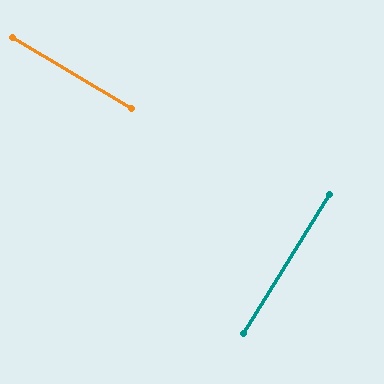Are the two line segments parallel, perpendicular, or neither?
Perpendicular — they meet at approximately 89°.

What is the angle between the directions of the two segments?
Approximately 89 degrees.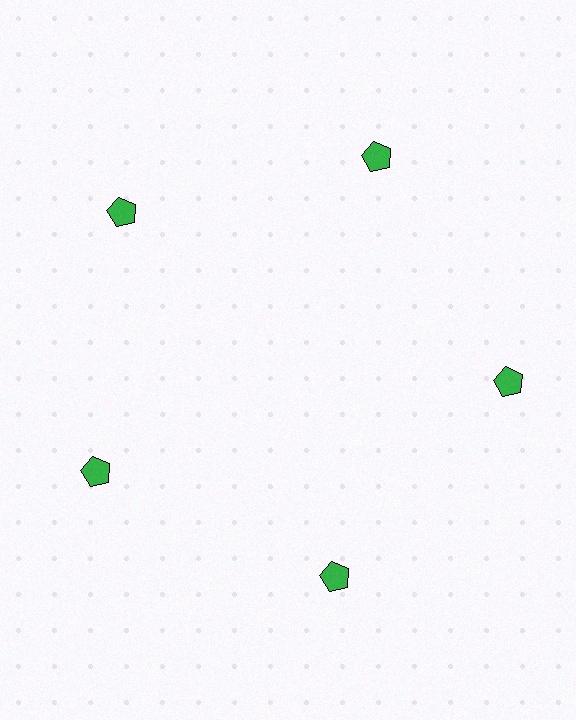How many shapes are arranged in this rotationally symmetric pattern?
There are 5 shapes, arranged in 5 groups of 1.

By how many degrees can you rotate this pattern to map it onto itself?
The pattern maps onto itself every 72 degrees of rotation.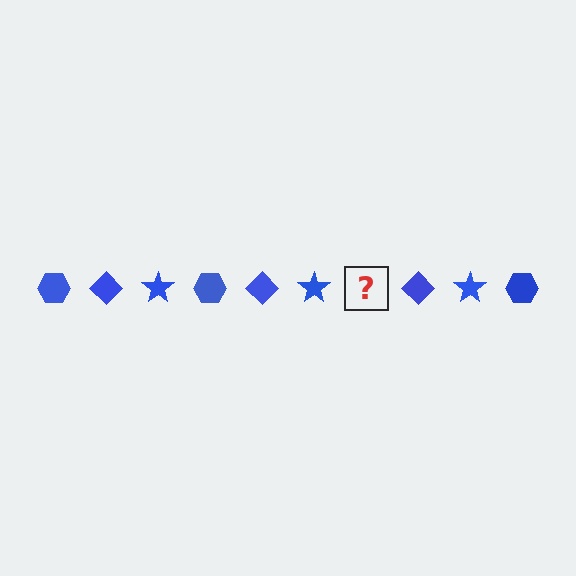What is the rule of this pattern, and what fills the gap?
The rule is that the pattern cycles through hexagon, diamond, star shapes in blue. The gap should be filled with a blue hexagon.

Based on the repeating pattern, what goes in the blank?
The blank should be a blue hexagon.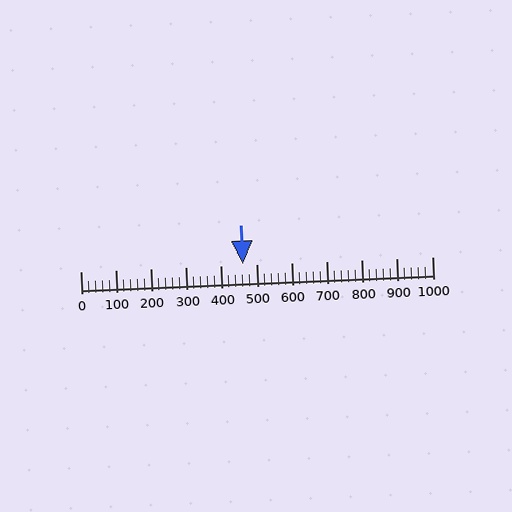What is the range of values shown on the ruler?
The ruler shows values from 0 to 1000.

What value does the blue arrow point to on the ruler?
The blue arrow points to approximately 461.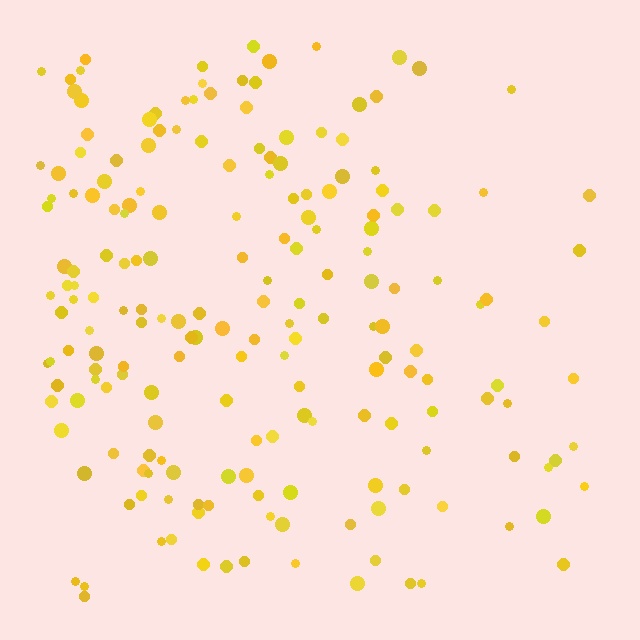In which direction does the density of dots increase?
From right to left, with the left side densest.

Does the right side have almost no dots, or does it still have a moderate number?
Still a moderate number, just noticeably fewer than the left.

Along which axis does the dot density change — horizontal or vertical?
Horizontal.